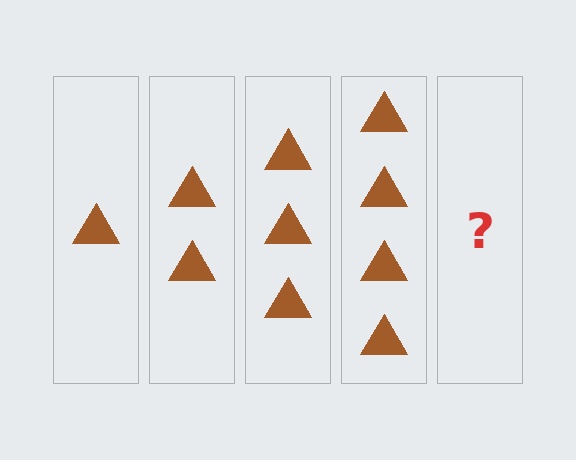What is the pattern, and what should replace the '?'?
The pattern is that each step adds one more triangle. The '?' should be 5 triangles.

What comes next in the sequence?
The next element should be 5 triangles.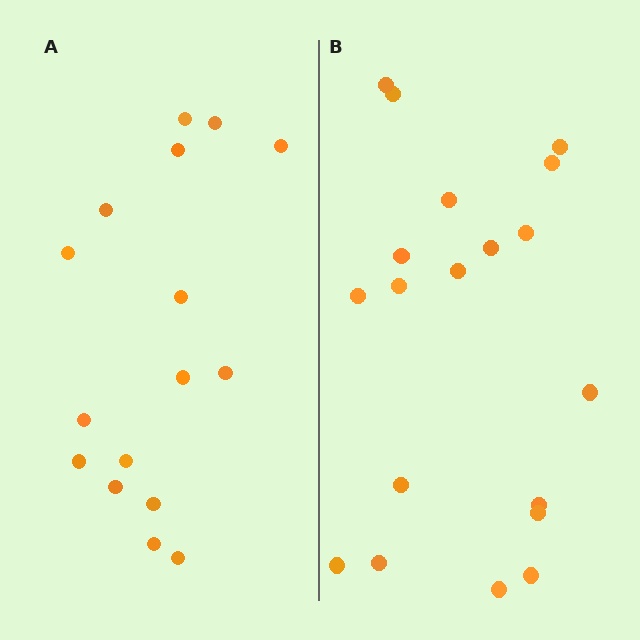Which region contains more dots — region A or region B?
Region B (the right region) has more dots.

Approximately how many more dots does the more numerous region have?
Region B has just a few more — roughly 2 or 3 more dots than region A.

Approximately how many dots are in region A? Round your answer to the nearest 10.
About 20 dots. (The exact count is 16, which rounds to 20.)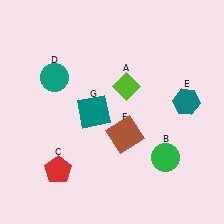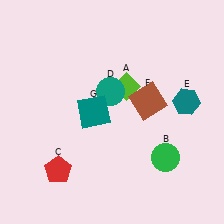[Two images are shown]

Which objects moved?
The objects that moved are: the teal circle (D), the brown square (F).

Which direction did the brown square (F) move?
The brown square (F) moved up.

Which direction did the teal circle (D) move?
The teal circle (D) moved right.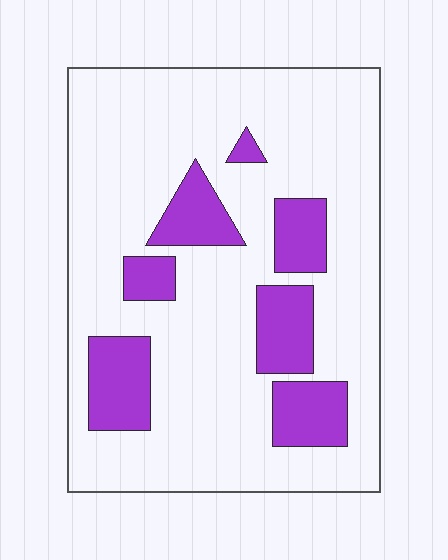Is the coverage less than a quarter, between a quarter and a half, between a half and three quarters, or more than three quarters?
Less than a quarter.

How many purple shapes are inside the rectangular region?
7.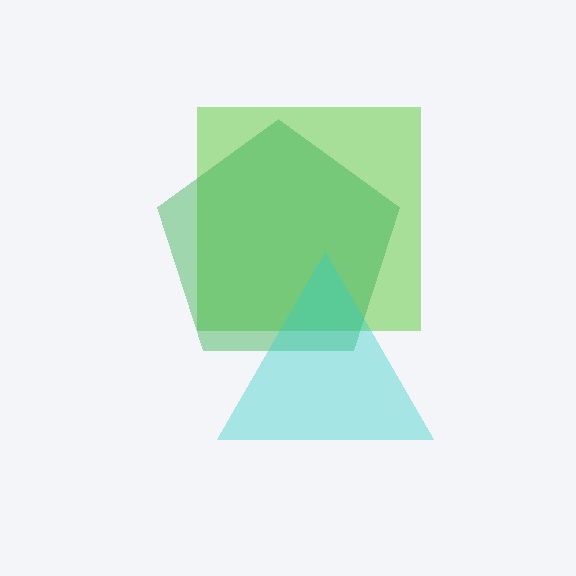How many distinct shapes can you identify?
There are 3 distinct shapes: a lime square, a green pentagon, a cyan triangle.